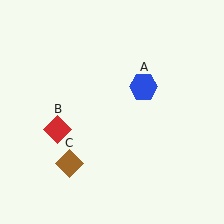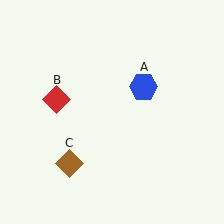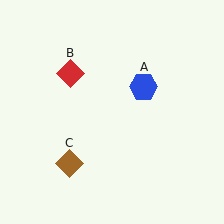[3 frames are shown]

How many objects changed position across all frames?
1 object changed position: red diamond (object B).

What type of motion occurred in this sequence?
The red diamond (object B) rotated clockwise around the center of the scene.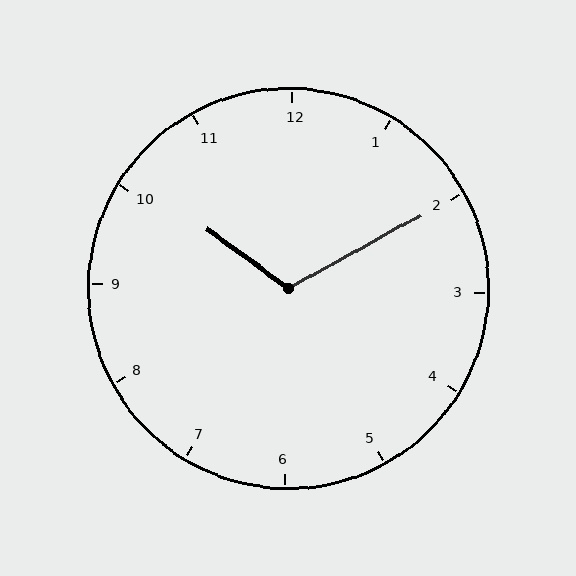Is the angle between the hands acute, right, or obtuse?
It is obtuse.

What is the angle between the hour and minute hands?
Approximately 115 degrees.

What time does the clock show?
10:10.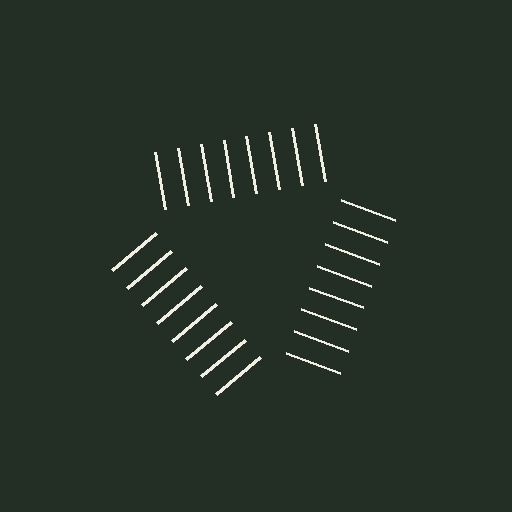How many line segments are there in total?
24 — 8 along each of the 3 edges.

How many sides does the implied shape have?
3 sides — the line-ends trace a triangle.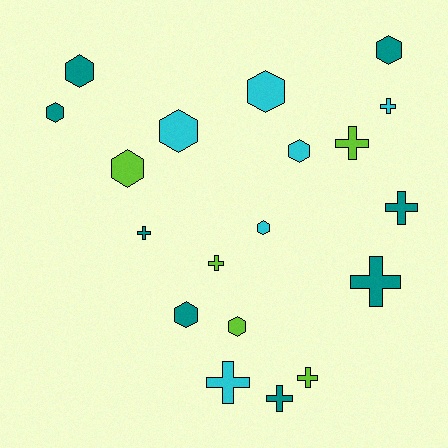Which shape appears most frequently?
Hexagon, with 10 objects.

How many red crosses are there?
There are no red crosses.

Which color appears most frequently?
Teal, with 8 objects.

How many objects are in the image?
There are 19 objects.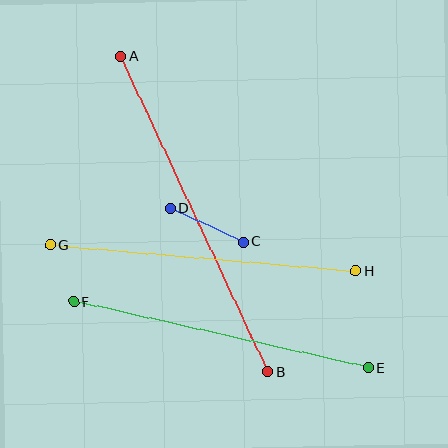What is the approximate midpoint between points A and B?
The midpoint is at approximately (194, 214) pixels.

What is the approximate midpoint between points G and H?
The midpoint is at approximately (203, 258) pixels.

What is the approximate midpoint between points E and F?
The midpoint is at approximately (221, 335) pixels.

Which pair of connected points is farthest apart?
Points A and B are farthest apart.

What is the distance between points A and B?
The distance is approximately 348 pixels.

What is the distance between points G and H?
The distance is approximately 306 pixels.